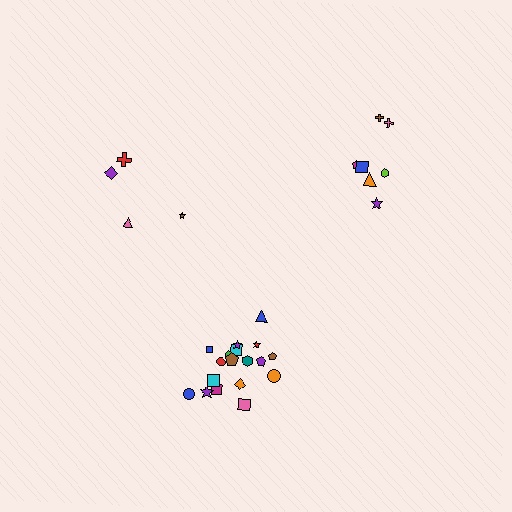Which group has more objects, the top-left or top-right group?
The top-right group.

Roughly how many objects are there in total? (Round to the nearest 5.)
Roughly 30 objects in total.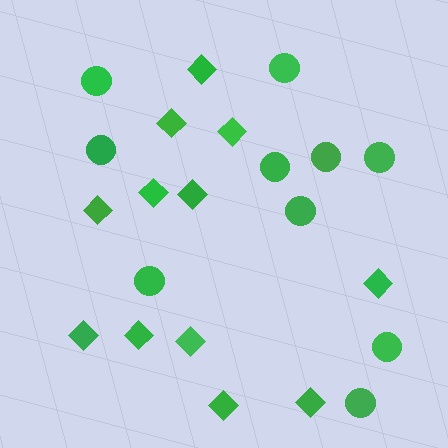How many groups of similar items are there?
There are 2 groups: one group of circles (10) and one group of diamonds (12).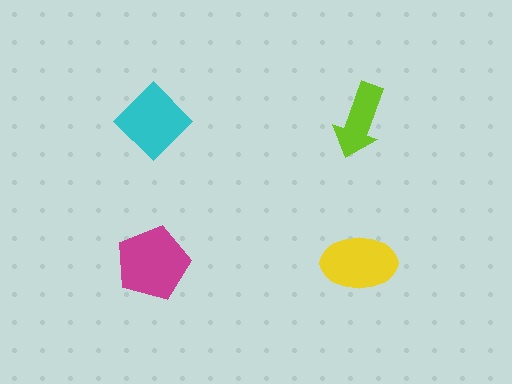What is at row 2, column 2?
A yellow ellipse.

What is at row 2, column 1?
A magenta pentagon.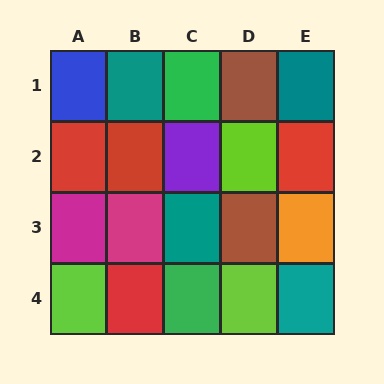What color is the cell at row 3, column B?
Magenta.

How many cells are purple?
1 cell is purple.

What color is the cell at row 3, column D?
Brown.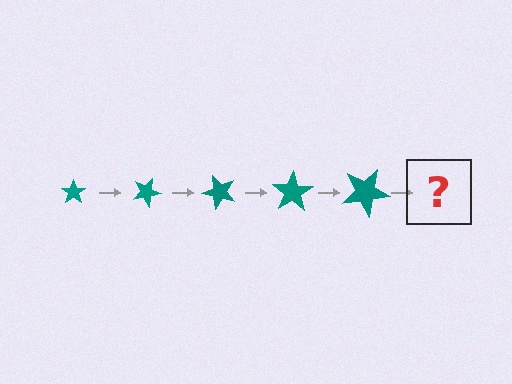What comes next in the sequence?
The next element should be a star, larger than the previous one and rotated 125 degrees from the start.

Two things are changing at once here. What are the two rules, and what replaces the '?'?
The two rules are that the star grows larger each step and it rotates 25 degrees each step. The '?' should be a star, larger than the previous one and rotated 125 degrees from the start.